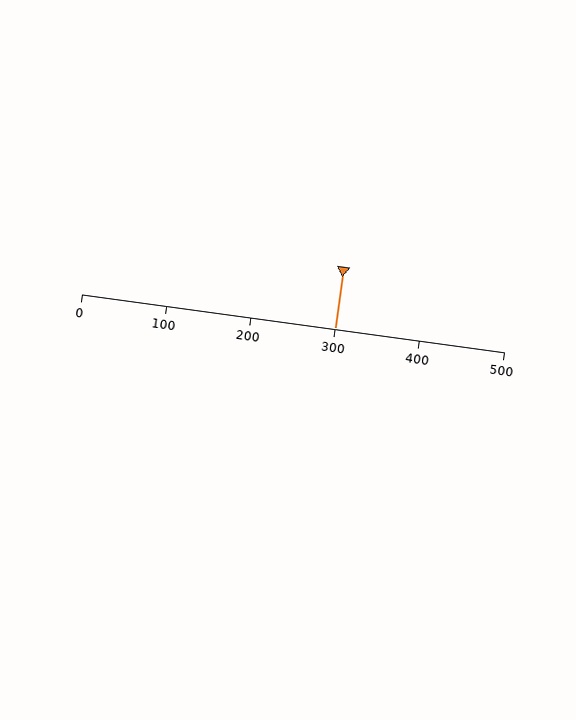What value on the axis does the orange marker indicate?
The marker indicates approximately 300.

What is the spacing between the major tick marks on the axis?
The major ticks are spaced 100 apart.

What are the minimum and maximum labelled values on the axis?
The axis runs from 0 to 500.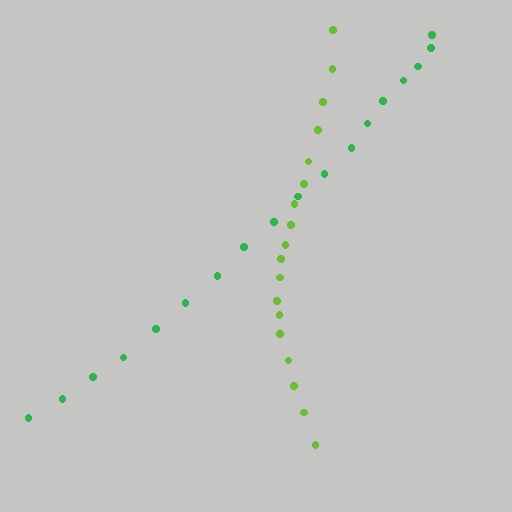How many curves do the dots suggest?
There are 2 distinct paths.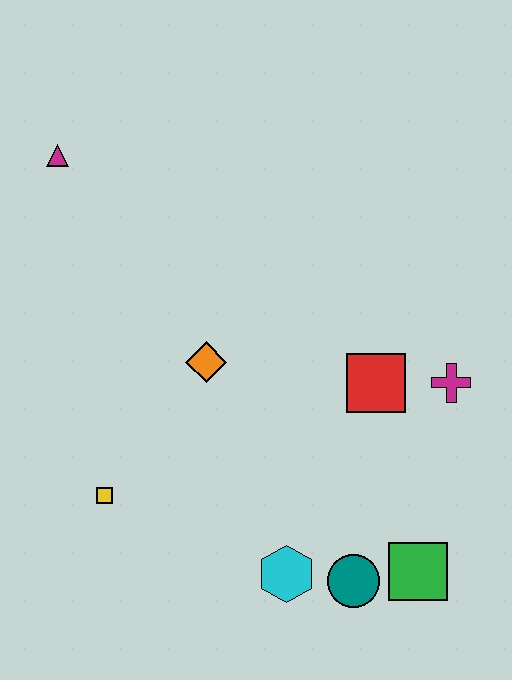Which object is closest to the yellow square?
The orange diamond is closest to the yellow square.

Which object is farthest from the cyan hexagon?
The magenta triangle is farthest from the cyan hexagon.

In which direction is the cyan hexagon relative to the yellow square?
The cyan hexagon is to the right of the yellow square.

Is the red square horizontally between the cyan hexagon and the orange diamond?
No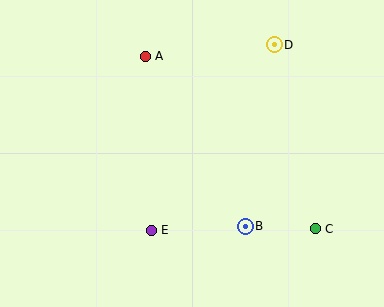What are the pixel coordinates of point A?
Point A is at (145, 56).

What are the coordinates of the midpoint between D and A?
The midpoint between D and A is at (210, 50).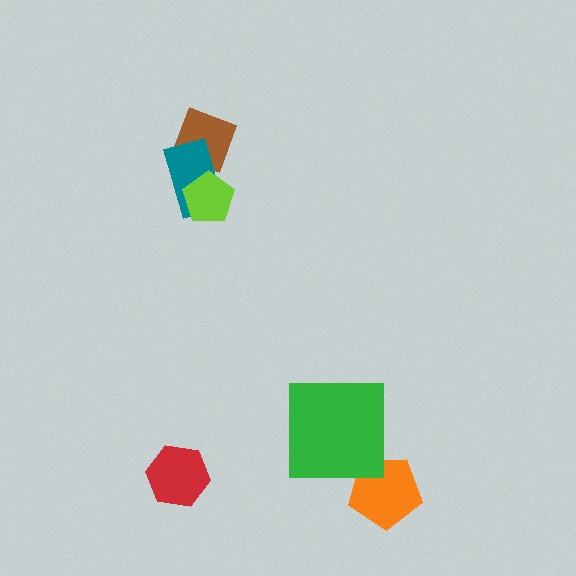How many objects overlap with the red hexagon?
0 objects overlap with the red hexagon.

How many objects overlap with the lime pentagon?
1 object overlaps with the lime pentagon.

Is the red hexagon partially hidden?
No, no other shape covers it.